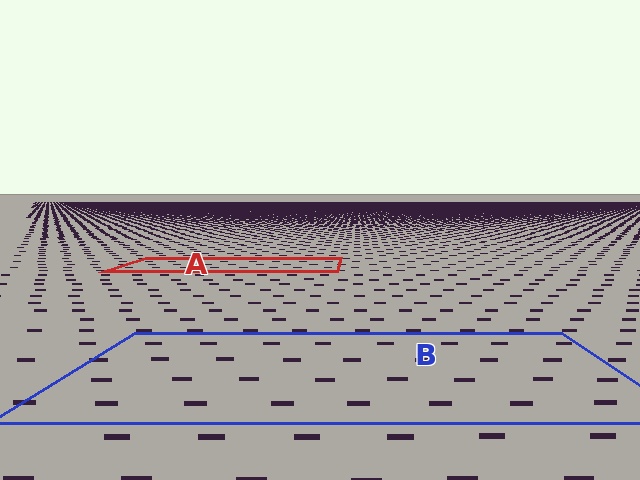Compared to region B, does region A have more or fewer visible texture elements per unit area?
Region A has more texture elements per unit area — they are packed more densely because it is farther away.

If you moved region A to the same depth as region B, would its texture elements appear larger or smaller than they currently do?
They would appear larger. At a closer depth, the same texture elements are projected at a bigger on-screen size.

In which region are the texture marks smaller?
The texture marks are smaller in region A, because it is farther away.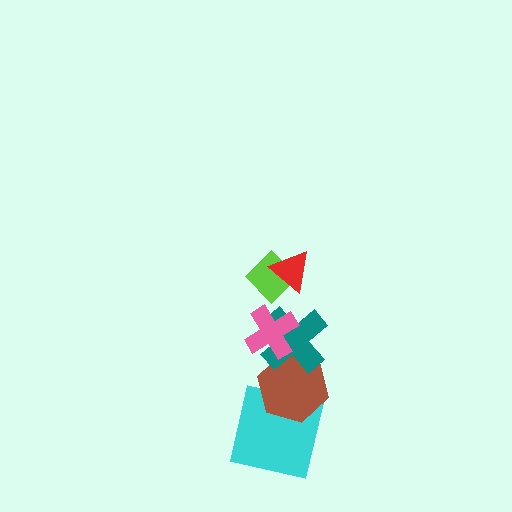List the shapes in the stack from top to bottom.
From top to bottom: the red triangle, the lime diamond, the pink cross, the teal cross, the brown hexagon, the cyan square.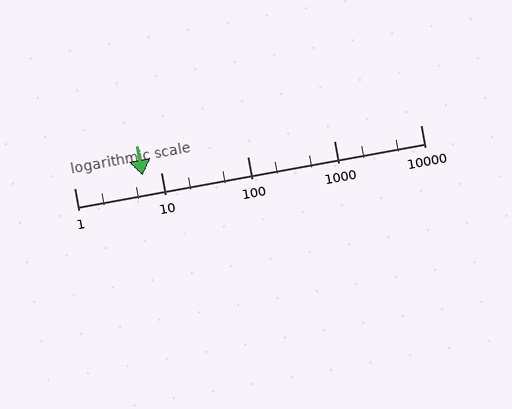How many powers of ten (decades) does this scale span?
The scale spans 4 decades, from 1 to 10000.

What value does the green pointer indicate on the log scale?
The pointer indicates approximately 6.1.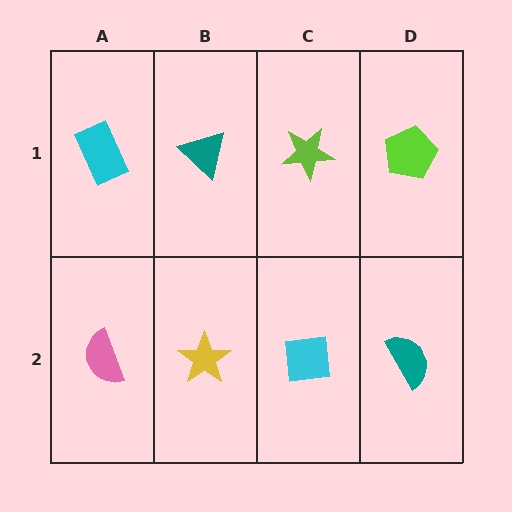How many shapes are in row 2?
4 shapes.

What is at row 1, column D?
A lime pentagon.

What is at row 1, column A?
A cyan rectangle.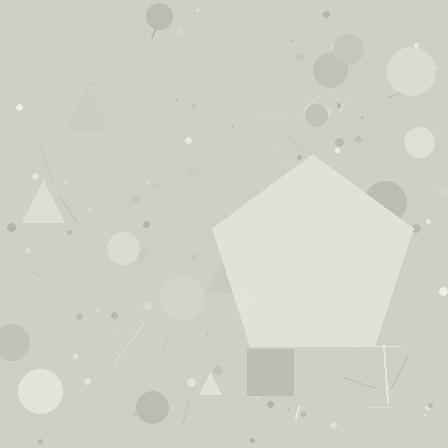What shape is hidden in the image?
A pentagon is hidden in the image.